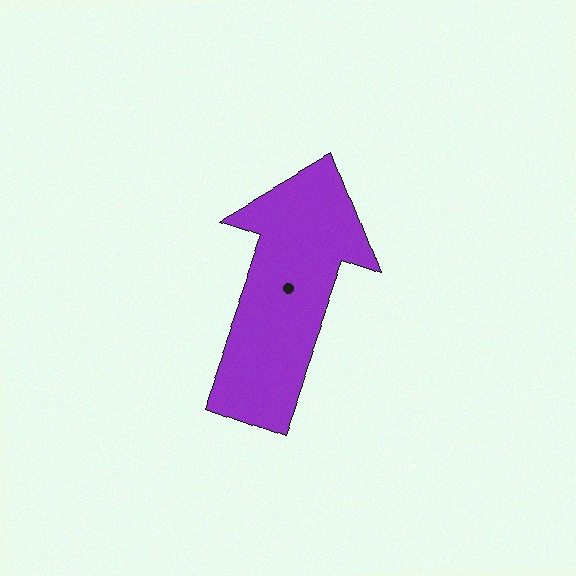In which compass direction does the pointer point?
North.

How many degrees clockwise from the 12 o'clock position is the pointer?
Approximately 20 degrees.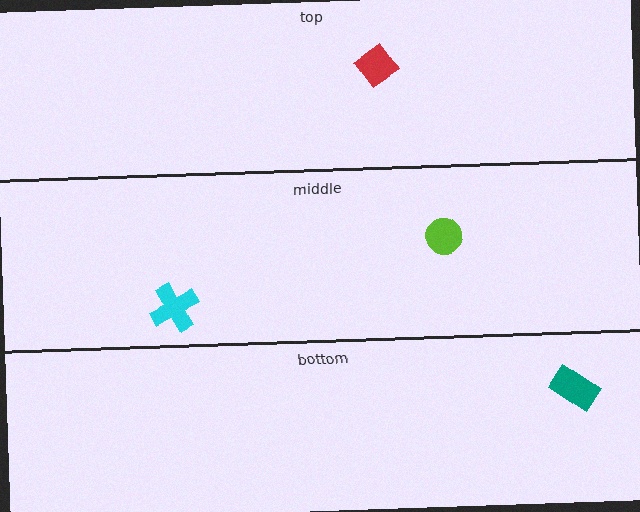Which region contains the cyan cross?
The middle region.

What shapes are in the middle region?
The cyan cross, the lime circle.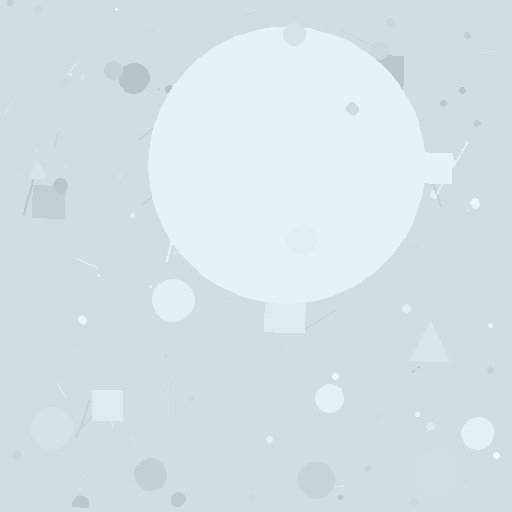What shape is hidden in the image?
A circle is hidden in the image.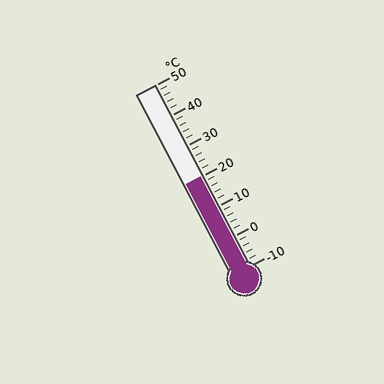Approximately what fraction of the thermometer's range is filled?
The thermometer is filled to approximately 50% of its range.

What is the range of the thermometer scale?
The thermometer scale ranges from -10°C to 50°C.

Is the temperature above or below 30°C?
The temperature is below 30°C.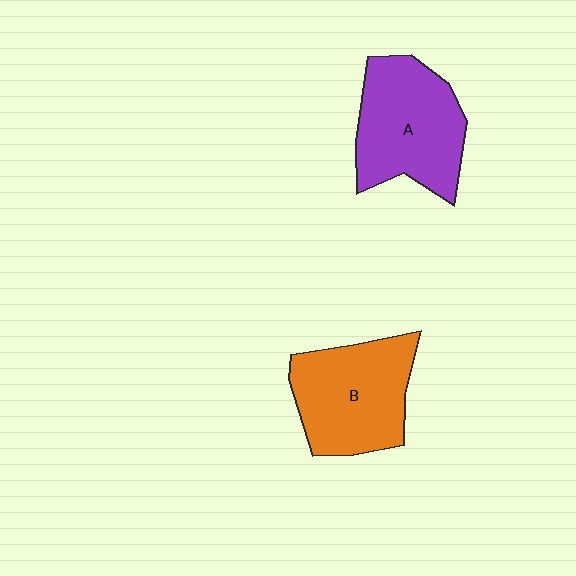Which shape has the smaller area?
Shape B (orange).